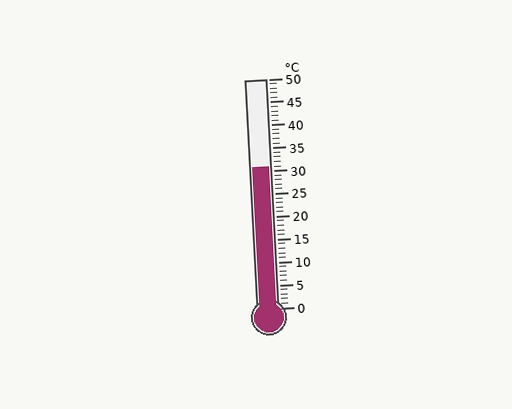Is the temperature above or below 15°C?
The temperature is above 15°C.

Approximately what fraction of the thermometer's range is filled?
The thermometer is filled to approximately 60% of its range.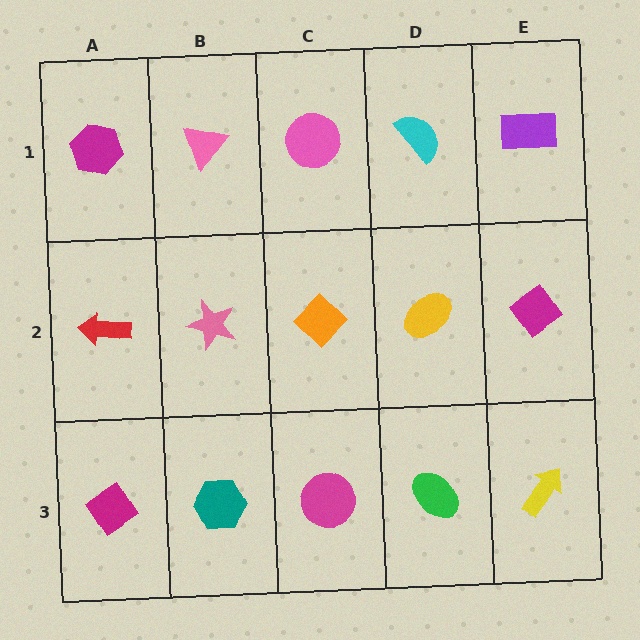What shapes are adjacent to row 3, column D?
A yellow ellipse (row 2, column D), a magenta circle (row 3, column C), a yellow arrow (row 3, column E).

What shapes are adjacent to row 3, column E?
A magenta diamond (row 2, column E), a green ellipse (row 3, column D).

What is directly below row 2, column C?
A magenta circle.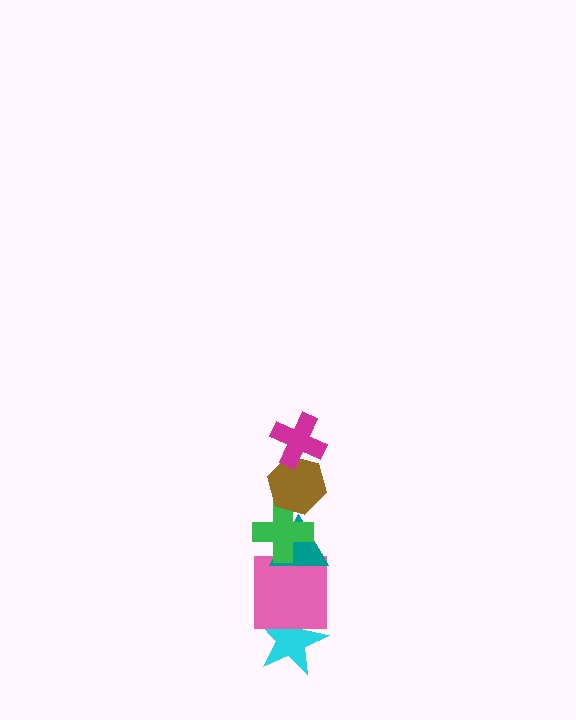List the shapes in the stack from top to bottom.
From top to bottom: the magenta cross, the brown hexagon, the green cross, the teal triangle, the pink square, the cyan star.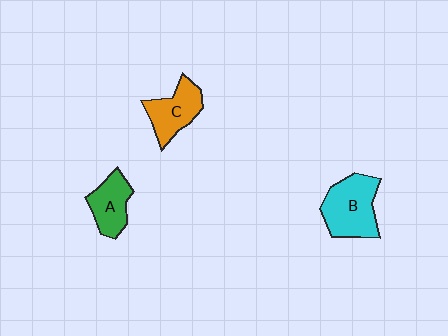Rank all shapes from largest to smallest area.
From largest to smallest: B (cyan), C (orange), A (green).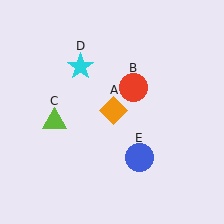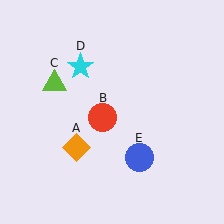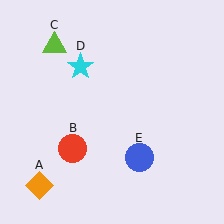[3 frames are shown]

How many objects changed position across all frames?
3 objects changed position: orange diamond (object A), red circle (object B), lime triangle (object C).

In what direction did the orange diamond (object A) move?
The orange diamond (object A) moved down and to the left.